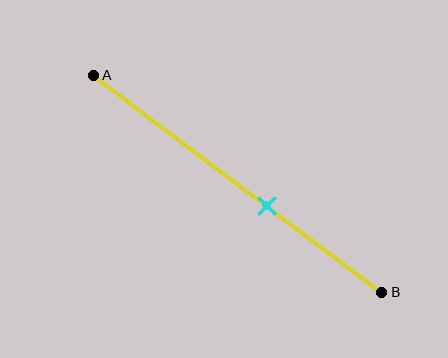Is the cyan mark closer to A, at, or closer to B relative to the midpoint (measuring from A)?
The cyan mark is closer to point B than the midpoint of segment AB.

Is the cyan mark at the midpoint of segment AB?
No, the mark is at about 60% from A, not at the 50% midpoint.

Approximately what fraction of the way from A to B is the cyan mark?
The cyan mark is approximately 60% of the way from A to B.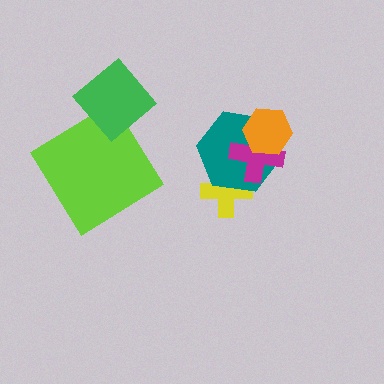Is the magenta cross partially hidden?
Yes, it is partially covered by another shape.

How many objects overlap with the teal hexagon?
3 objects overlap with the teal hexagon.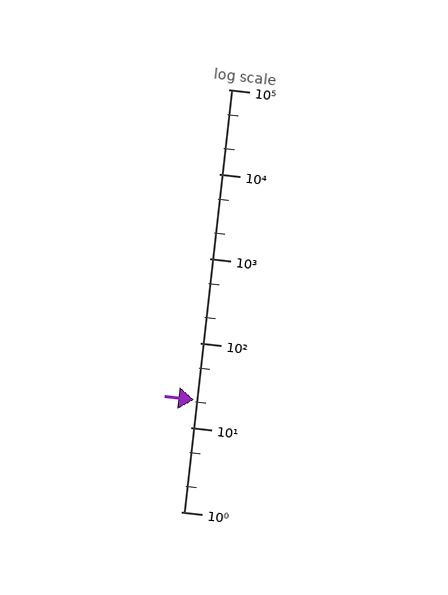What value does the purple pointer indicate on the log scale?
The pointer indicates approximately 21.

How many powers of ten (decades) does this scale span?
The scale spans 5 decades, from 1 to 100000.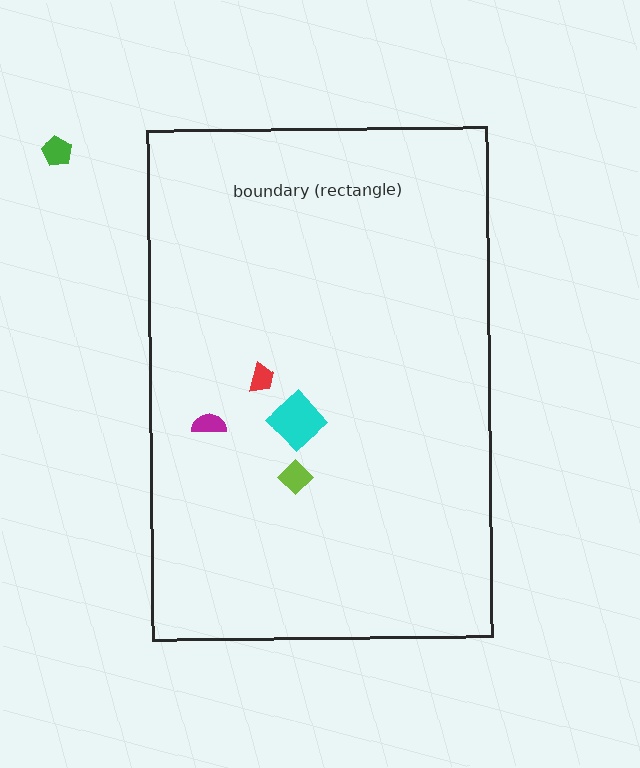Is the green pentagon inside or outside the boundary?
Outside.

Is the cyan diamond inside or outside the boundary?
Inside.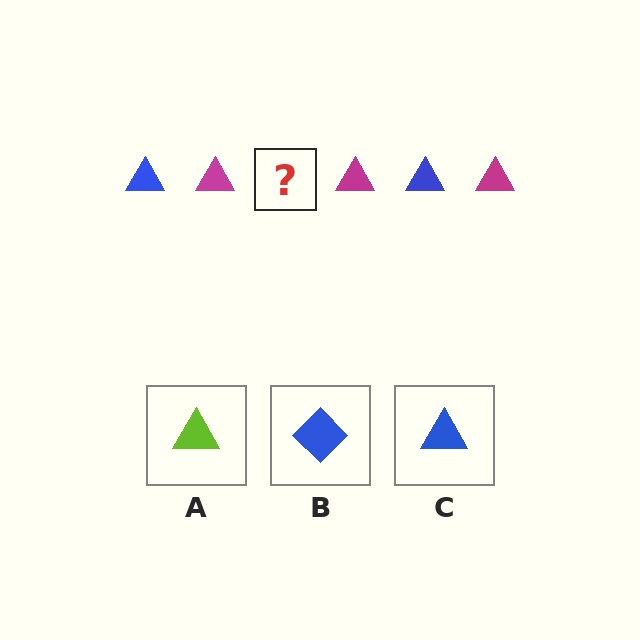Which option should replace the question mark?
Option C.